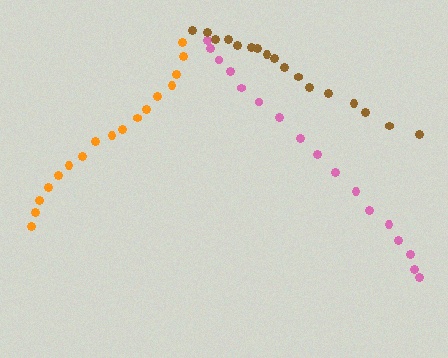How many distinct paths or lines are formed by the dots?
There are 3 distinct paths.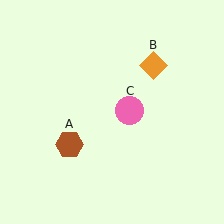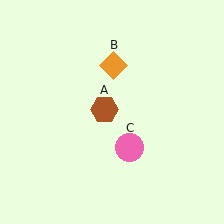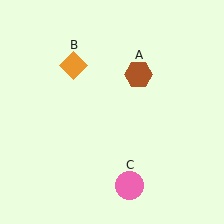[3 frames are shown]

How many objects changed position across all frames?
3 objects changed position: brown hexagon (object A), orange diamond (object B), pink circle (object C).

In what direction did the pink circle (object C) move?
The pink circle (object C) moved down.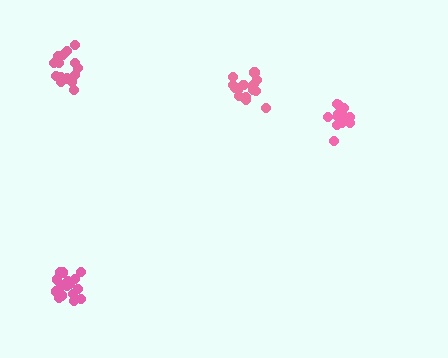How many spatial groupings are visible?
There are 4 spatial groupings.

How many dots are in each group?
Group 1: 16 dots, Group 2: 17 dots, Group 3: 18 dots, Group 4: 18 dots (69 total).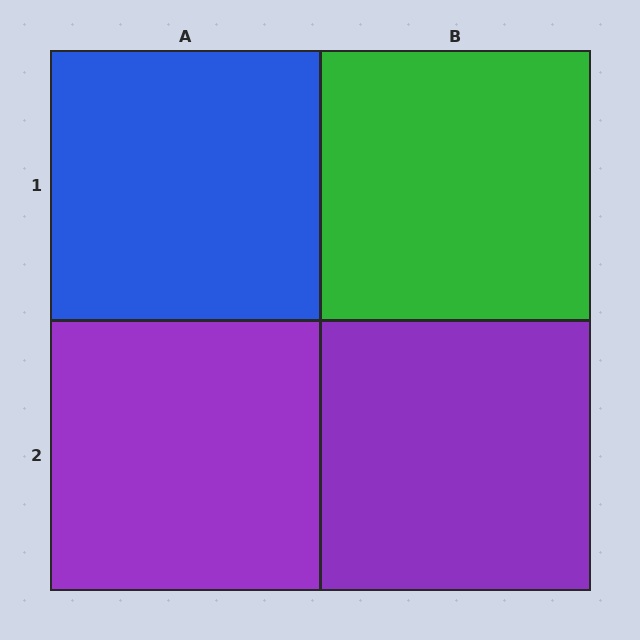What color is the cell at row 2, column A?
Purple.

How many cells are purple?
2 cells are purple.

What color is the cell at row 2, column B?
Purple.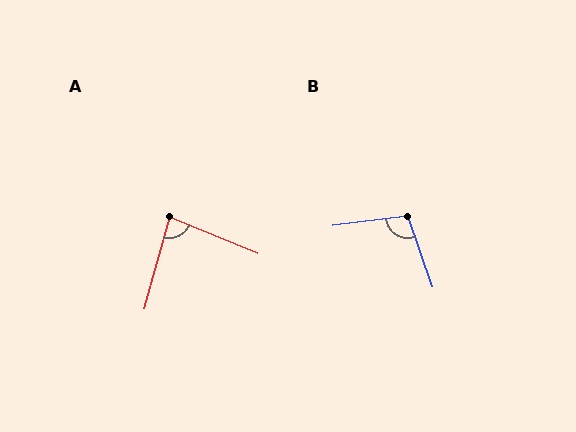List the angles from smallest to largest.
A (83°), B (102°).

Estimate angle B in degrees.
Approximately 102 degrees.